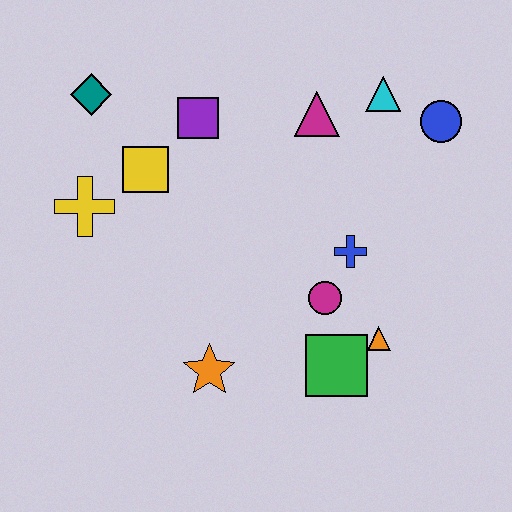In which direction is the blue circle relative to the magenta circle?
The blue circle is above the magenta circle.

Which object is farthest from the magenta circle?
The teal diamond is farthest from the magenta circle.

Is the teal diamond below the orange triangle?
No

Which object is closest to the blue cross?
The magenta circle is closest to the blue cross.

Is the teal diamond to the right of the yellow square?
No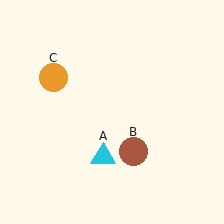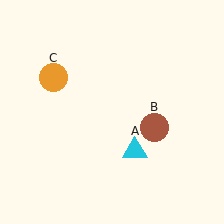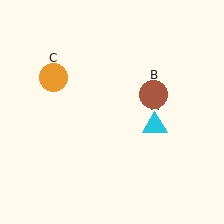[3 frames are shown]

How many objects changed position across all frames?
2 objects changed position: cyan triangle (object A), brown circle (object B).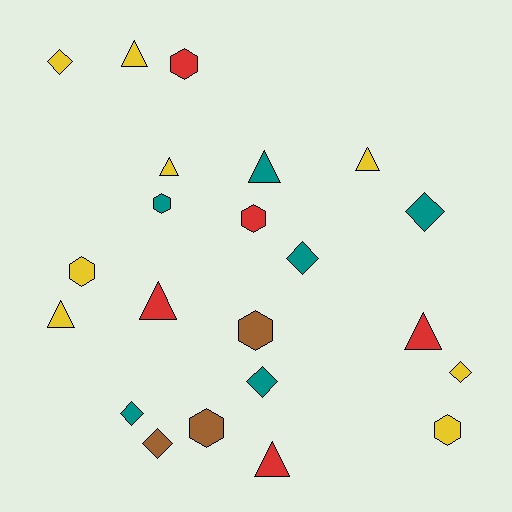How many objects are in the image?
There are 22 objects.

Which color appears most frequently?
Yellow, with 8 objects.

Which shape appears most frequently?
Triangle, with 8 objects.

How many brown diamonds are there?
There is 1 brown diamond.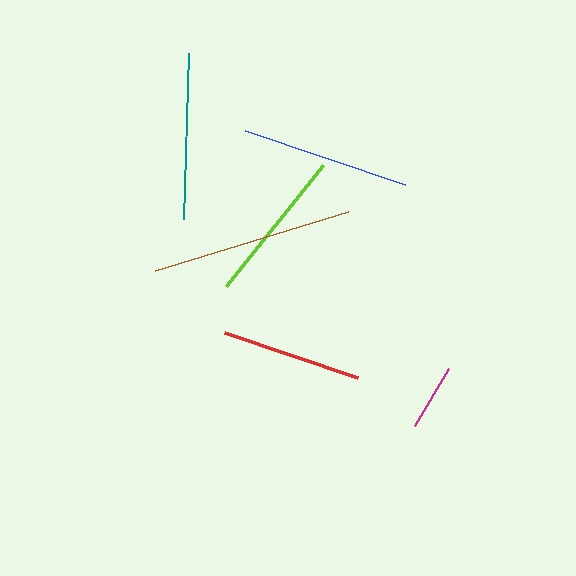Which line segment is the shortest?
The magenta line is the shortest at approximately 67 pixels.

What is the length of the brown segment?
The brown segment is approximately 202 pixels long.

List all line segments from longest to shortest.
From longest to shortest: brown, blue, teal, lime, red, magenta.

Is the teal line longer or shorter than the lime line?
The teal line is longer than the lime line.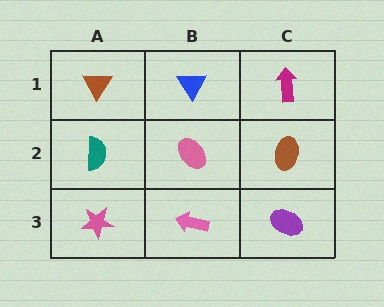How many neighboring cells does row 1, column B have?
3.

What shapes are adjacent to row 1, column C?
A brown ellipse (row 2, column C), a blue triangle (row 1, column B).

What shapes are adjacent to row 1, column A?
A teal semicircle (row 2, column A), a blue triangle (row 1, column B).